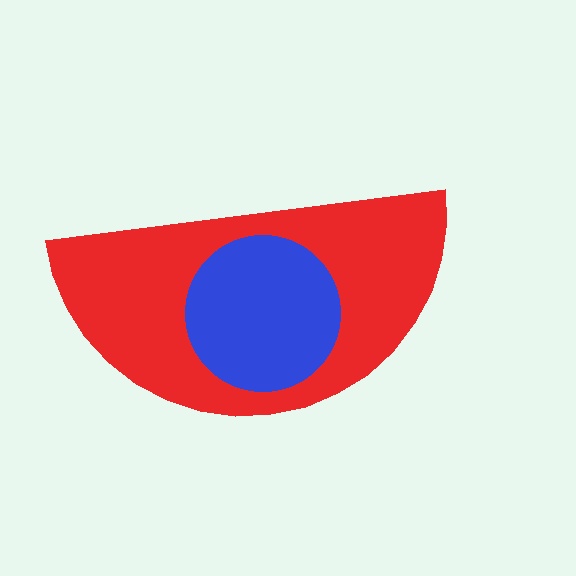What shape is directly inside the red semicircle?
The blue circle.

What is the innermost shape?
The blue circle.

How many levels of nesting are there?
2.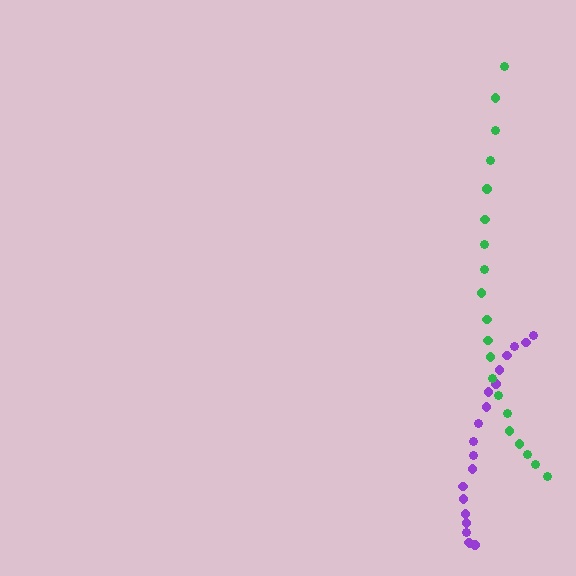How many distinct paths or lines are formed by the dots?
There are 2 distinct paths.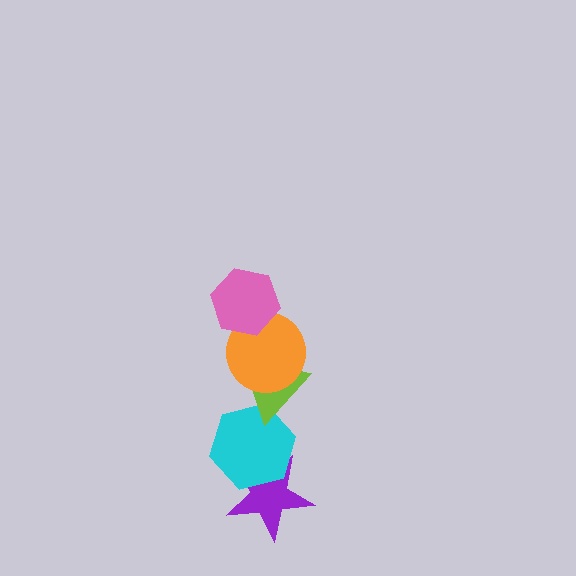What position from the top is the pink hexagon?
The pink hexagon is 1st from the top.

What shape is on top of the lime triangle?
The orange circle is on top of the lime triangle.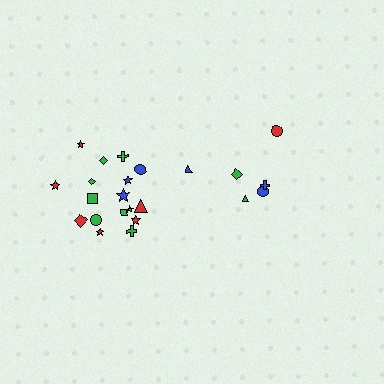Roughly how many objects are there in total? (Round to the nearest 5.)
Roughly 25 objects in total.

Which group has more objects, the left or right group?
The left group.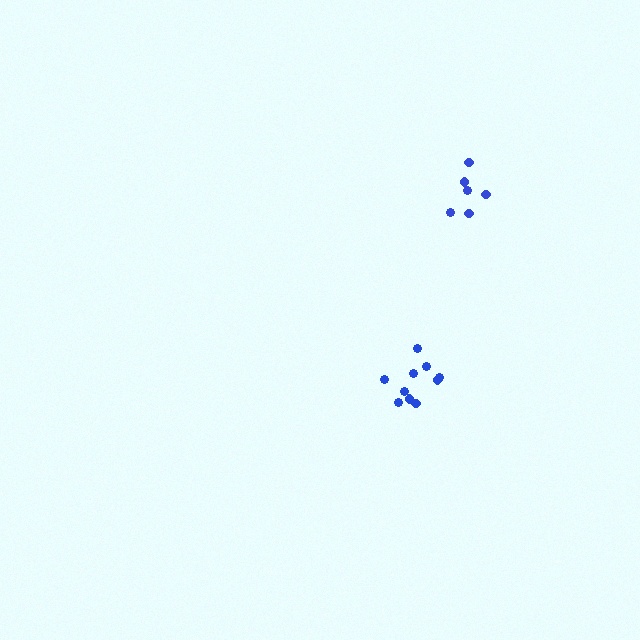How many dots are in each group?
Group 1: 10 dots, Group 2: 6 dots (16 total).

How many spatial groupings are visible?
There are 2 spatial groupings.